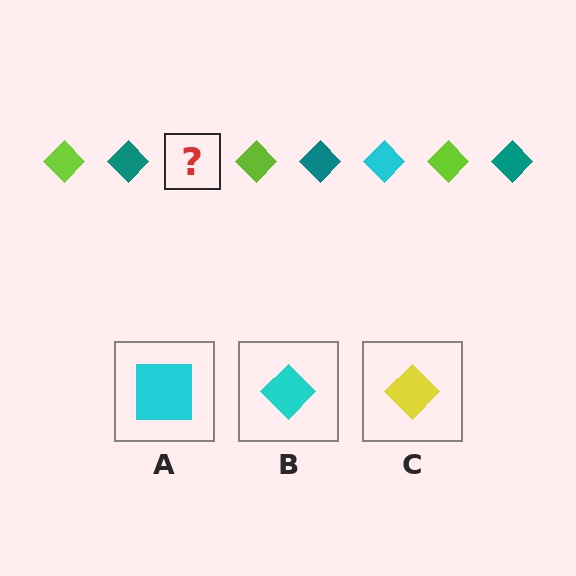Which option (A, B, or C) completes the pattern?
B.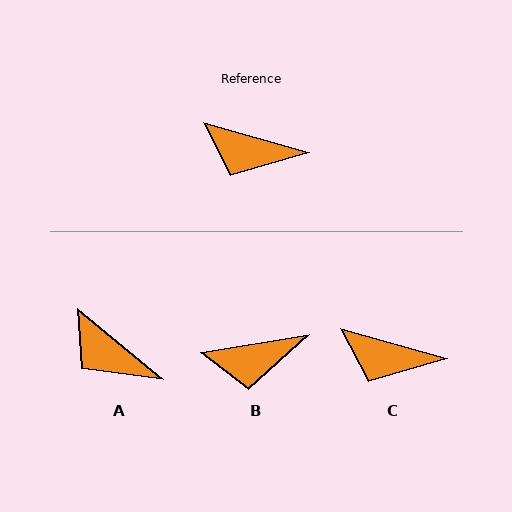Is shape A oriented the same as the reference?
No, it is off by about 24 degrees.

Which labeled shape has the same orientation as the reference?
C.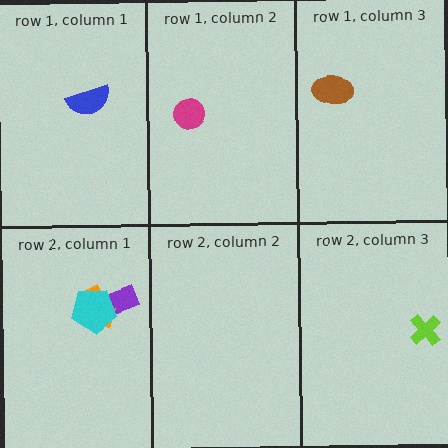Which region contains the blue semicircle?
The row 1, column 1 region.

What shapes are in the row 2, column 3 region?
The lime cross.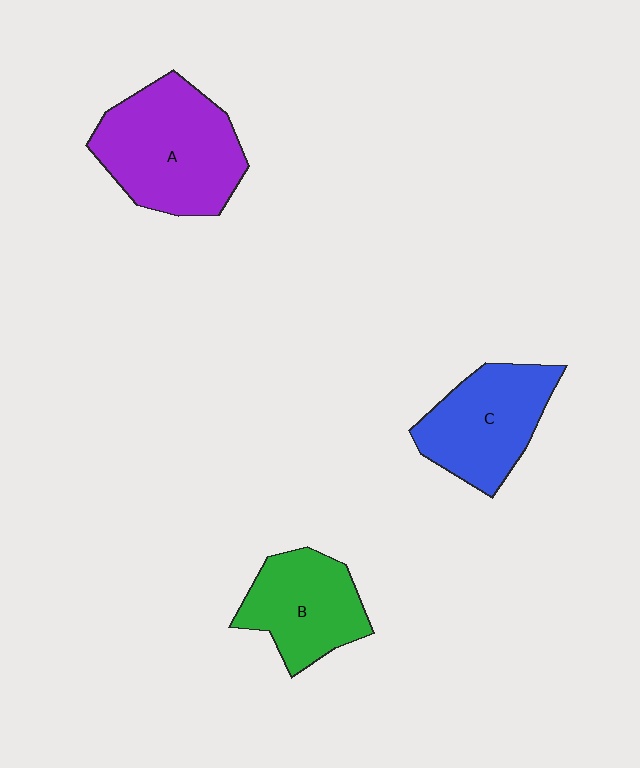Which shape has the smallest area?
Shape B (green).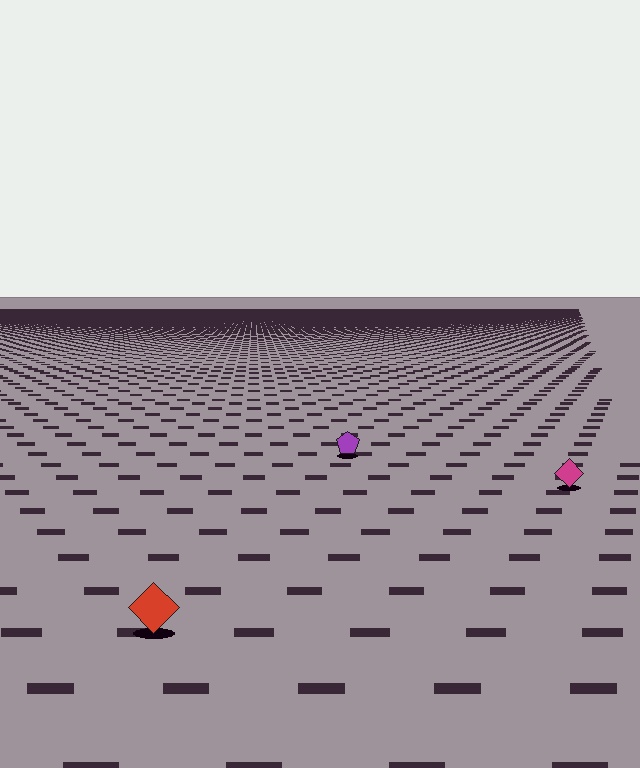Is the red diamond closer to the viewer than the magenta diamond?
Yes. The red diamond is closer — you can tell from the texture gradient: the ground texture is coarser near it.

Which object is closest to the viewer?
The red diamond is closest. The texture marks near it are larger and more spread out.